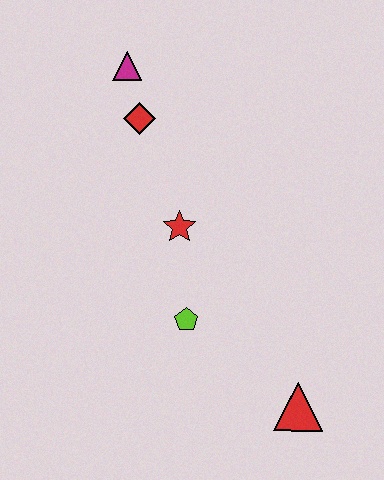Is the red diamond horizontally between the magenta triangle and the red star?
Yes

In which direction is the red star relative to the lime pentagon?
The red star is above the lime pentagon.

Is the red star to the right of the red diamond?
Yes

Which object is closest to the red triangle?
The lime pentagon is closest to the red triangle.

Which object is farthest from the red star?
The red triangle is farthest from the red star.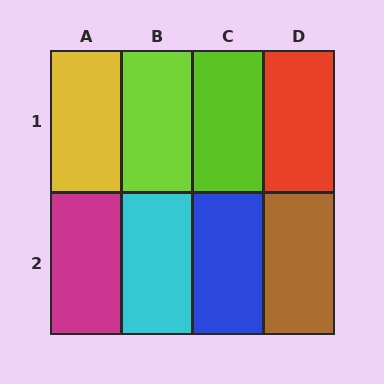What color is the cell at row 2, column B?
Cyan.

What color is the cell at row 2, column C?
Blue.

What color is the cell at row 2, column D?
Brown.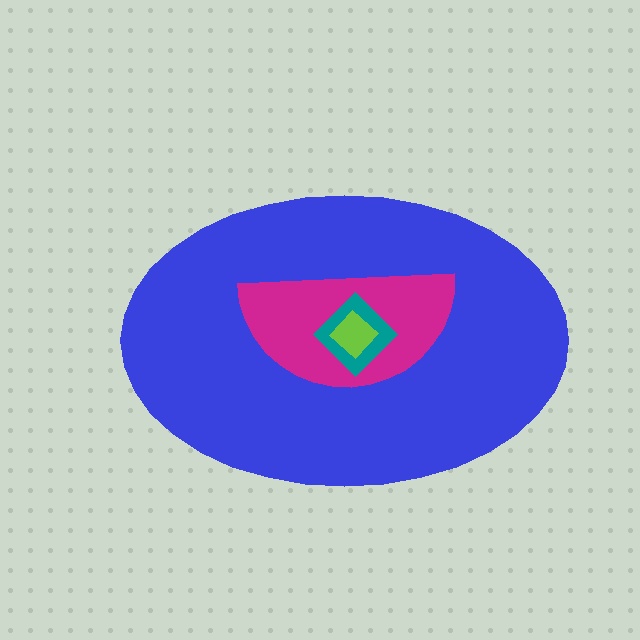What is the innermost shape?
The lime diamond.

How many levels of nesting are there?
4.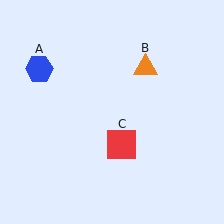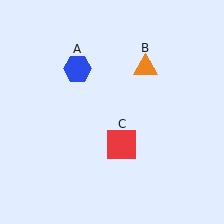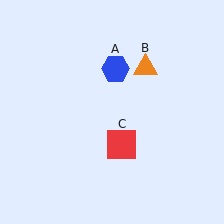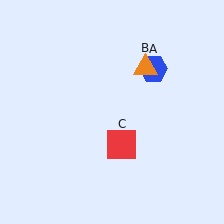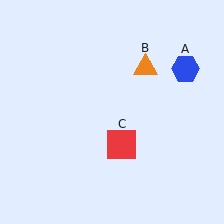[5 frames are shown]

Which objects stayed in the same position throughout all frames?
Orange triangle (object B) and red square (object C) remained stationary.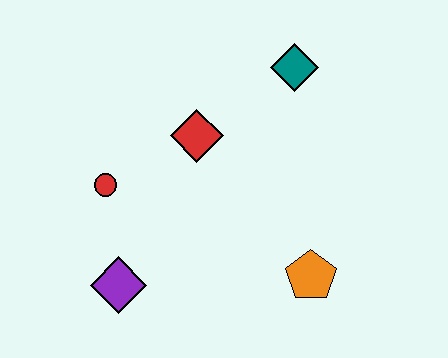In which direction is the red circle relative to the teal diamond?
The red circle is to the left of the teal diamond.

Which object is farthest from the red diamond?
The orange pentagon is farthest from the red diamond.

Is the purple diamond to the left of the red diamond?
Yes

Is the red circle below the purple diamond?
No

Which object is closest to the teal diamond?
The red diamond is closest to the teal diamond.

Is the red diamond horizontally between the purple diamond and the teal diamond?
Yes